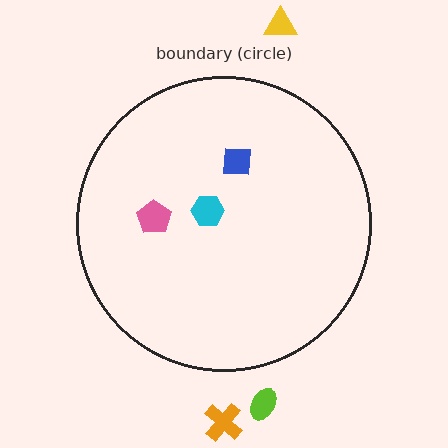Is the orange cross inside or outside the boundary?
Outside.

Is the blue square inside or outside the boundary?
Inside.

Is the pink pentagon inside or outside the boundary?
Inside.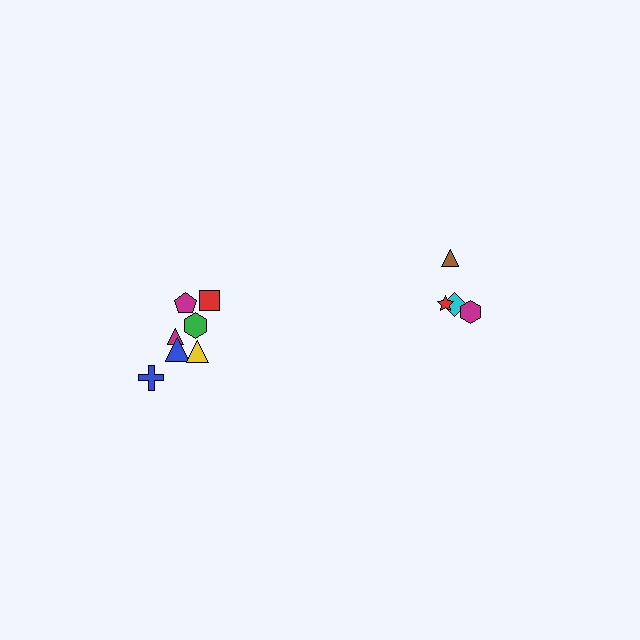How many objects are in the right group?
There are 4 objects.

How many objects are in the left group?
There are 7 objects.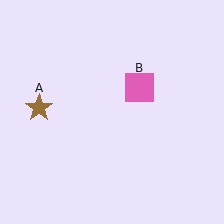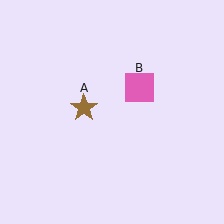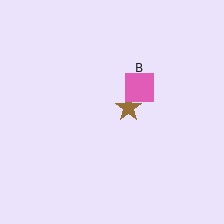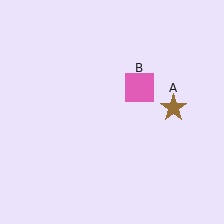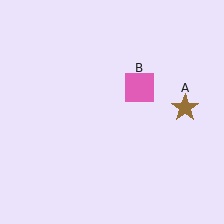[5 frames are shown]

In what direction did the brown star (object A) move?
The brown star (object A) moved right.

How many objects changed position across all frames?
1 object changed position: brown star (object A).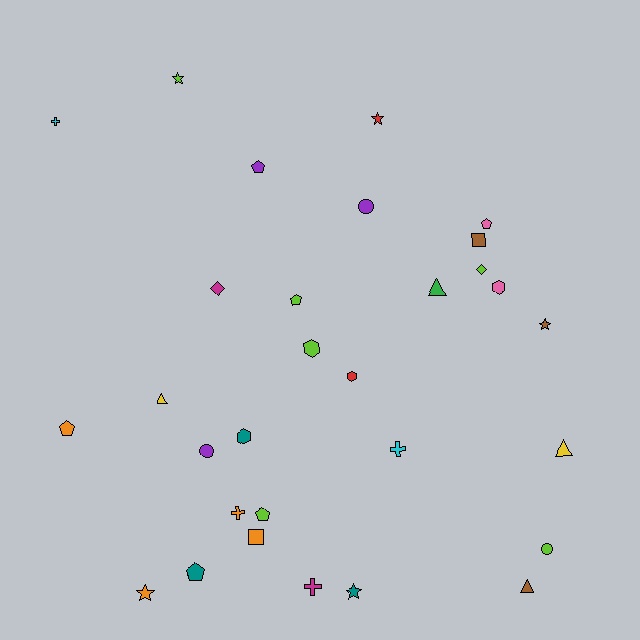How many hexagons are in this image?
There are 4 hexagons.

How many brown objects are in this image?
There are 3 brown objects.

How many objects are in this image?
There are 30 objects.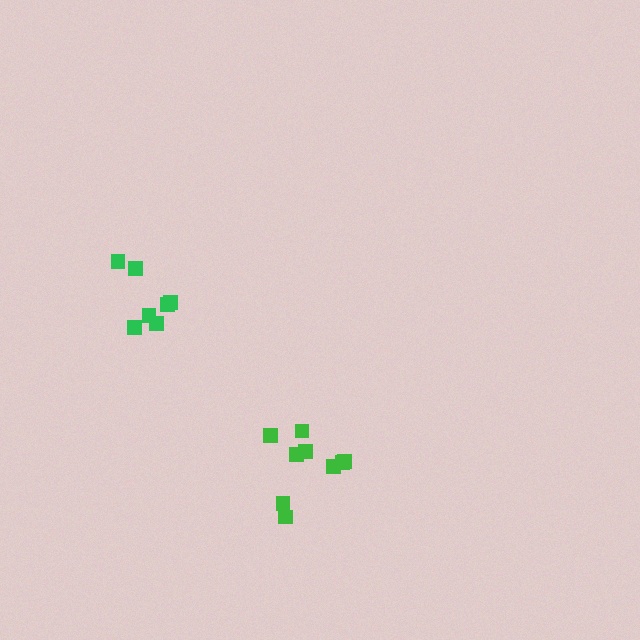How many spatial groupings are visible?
There are 2 spatial groupings.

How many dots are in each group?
Group 1: 9 dots, Group 2: 7 dots (16 total).